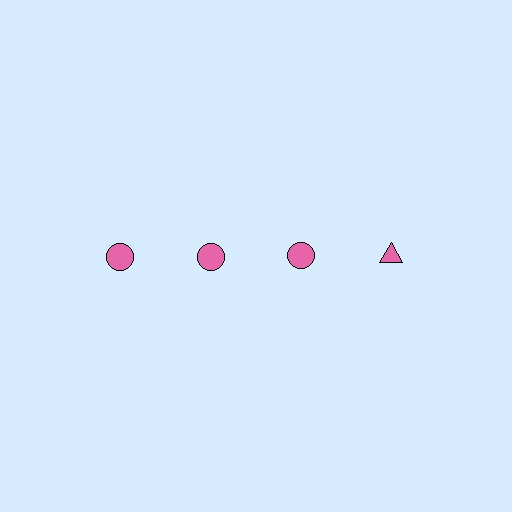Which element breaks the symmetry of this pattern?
The pink triangle in the top row, second from right column breaks the symmetry. All other shapes are pink circles.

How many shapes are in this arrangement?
There are 4 shapes arranged in a grid pattern.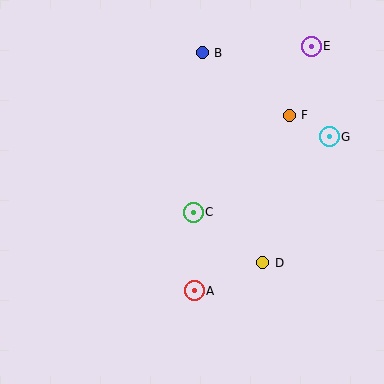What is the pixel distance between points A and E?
The distance between A and E is 271 pixels.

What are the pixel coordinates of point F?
Point F is at (289, 115).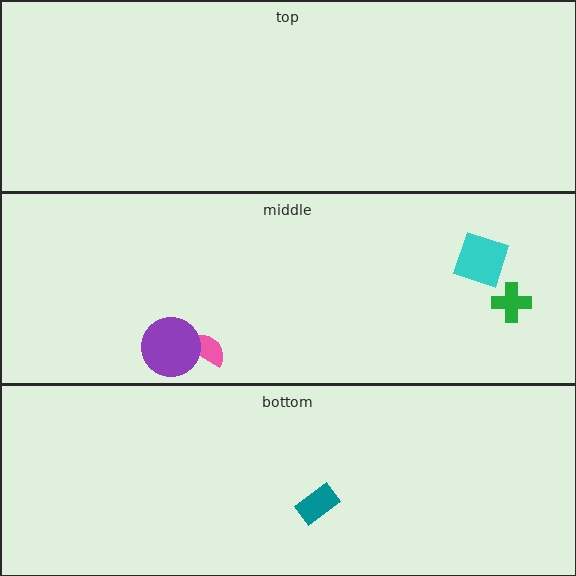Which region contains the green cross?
The middle region.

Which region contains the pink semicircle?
The middle region.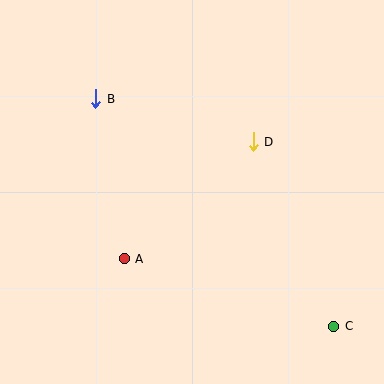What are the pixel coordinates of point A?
Point A is at (124, 259).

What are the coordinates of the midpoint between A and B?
The midpoint between A and B is at (110, 179).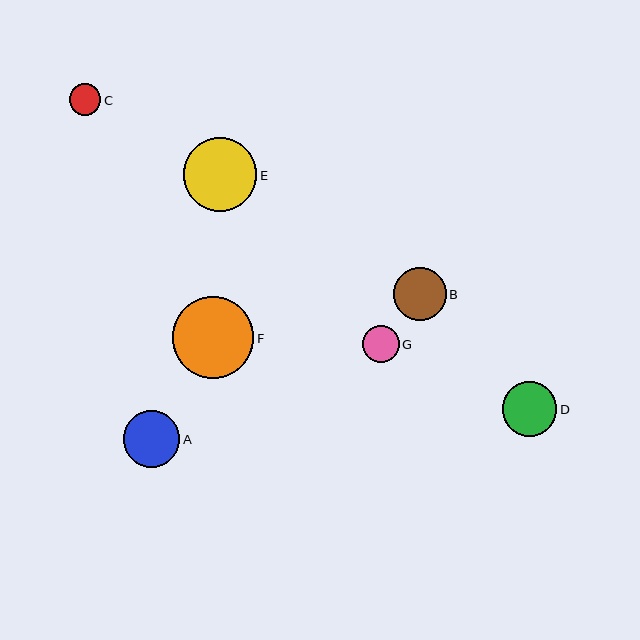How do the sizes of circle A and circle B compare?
Circle A and circle B are approximately the same size.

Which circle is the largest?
Circle F is the largest with a size of approximately 82 pixels.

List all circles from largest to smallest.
From largest to smallest: F, E, A, D, B, G, C.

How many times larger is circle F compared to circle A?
Circle F is approximately 1.4 times the size of circle A.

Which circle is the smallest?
Circle C is the smallest with a size of approximately 32 pixels.